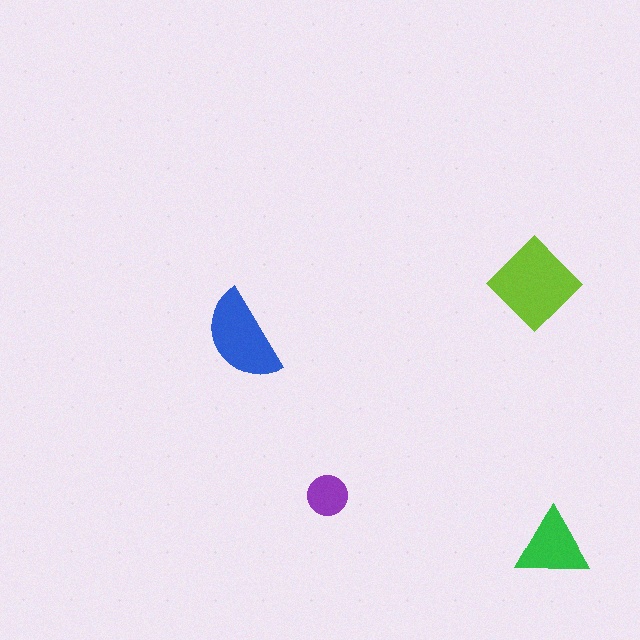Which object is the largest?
The lime diamond.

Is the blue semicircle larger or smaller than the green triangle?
Larger.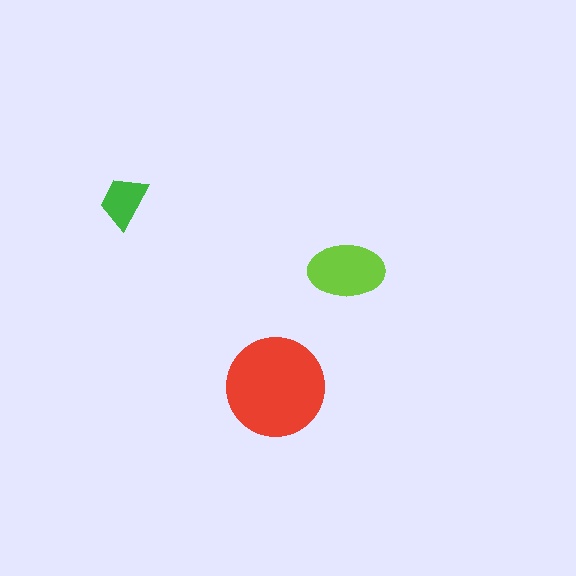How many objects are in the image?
There are 3 objects in the image.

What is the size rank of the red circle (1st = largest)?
1st.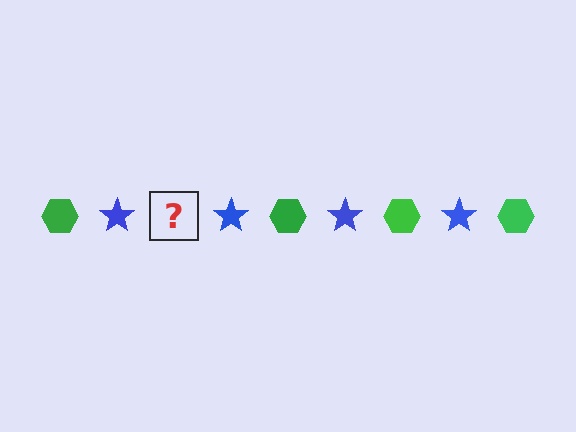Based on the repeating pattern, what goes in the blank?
The blank should be a green hexagon.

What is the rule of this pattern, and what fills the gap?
The rule is that the pattern alternates between green hexagon and blue star. The gap should be filled with a green hexagon.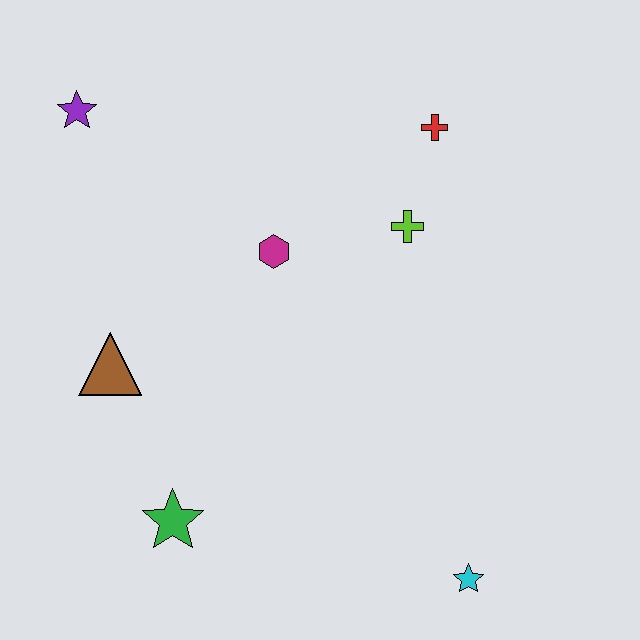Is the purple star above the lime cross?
Yes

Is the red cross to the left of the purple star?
No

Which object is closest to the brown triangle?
The green star is closest to the brown triangle.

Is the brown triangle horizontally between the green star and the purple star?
Yes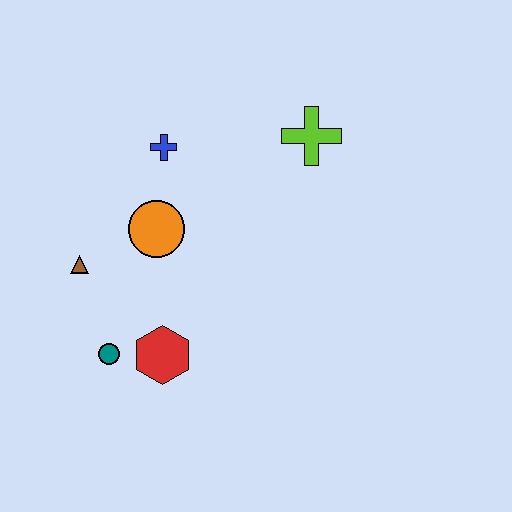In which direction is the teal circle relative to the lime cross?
The teal circle is below the lime cross.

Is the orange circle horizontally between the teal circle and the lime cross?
Yes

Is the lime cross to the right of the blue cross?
Yes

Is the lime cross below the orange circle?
No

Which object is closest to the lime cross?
The blue cross is closest to the lime cross.